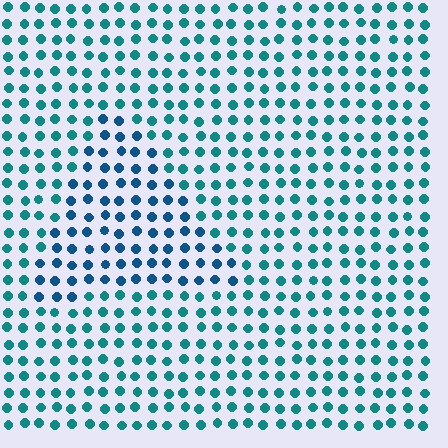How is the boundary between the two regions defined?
The boundary is defined purely by a slight shift in hue (about 30 degrees). Spacing, size, and orientation are identical on both sides.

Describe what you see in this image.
The image is filled with small teal elements in a uniform arrangement. A triangle-shaped region is visible where the elements are tinted to a slightly different hue, forming a subtle color boundary.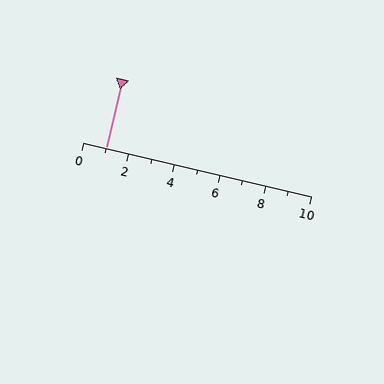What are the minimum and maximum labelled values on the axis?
The axis runs from 0 to 10.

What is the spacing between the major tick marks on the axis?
The major ticks are spaced 2 apart.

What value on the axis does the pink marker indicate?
The marker indicates approximately 1.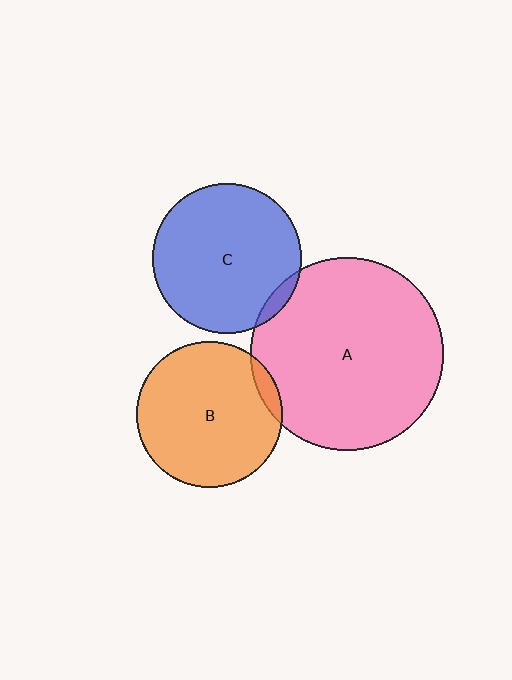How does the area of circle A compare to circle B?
Approximately 1.8 times.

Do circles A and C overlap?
Yes.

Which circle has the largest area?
Circle A (pink).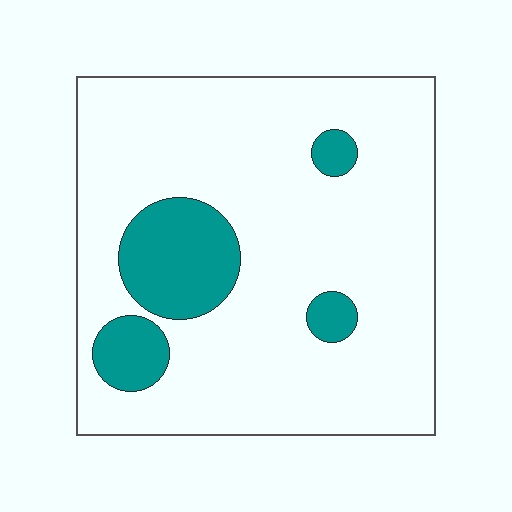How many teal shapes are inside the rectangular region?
4.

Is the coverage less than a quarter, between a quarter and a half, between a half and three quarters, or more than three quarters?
Less than a quarter.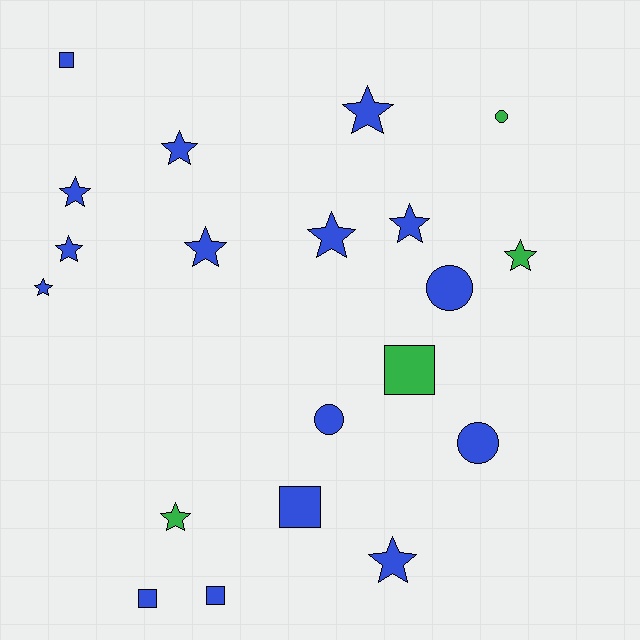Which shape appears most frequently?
Star, with 11 objects.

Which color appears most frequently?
Blue, with 16 objects.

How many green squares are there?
There is 1 green square.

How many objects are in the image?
There are 20 objects.